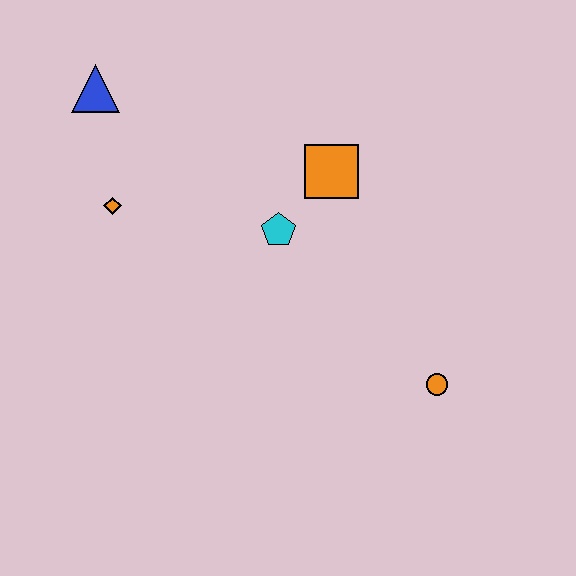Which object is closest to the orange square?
The cyan pentagon is closest to the orange square.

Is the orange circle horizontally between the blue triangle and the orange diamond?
No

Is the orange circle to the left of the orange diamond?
No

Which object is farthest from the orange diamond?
The orange circle is farthest from the orange diamond.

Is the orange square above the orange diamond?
Yes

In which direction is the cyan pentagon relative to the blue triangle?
The cyan pentagon is to the right of the blue triangle.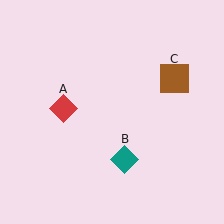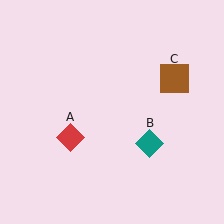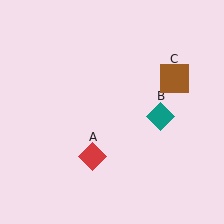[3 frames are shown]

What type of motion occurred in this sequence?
The red diamond (object A), teal diamond (object B) rotated counterclockwise around the center of the scene.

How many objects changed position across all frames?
2 objects changed position: red diamond (object A), teal diamond (object B).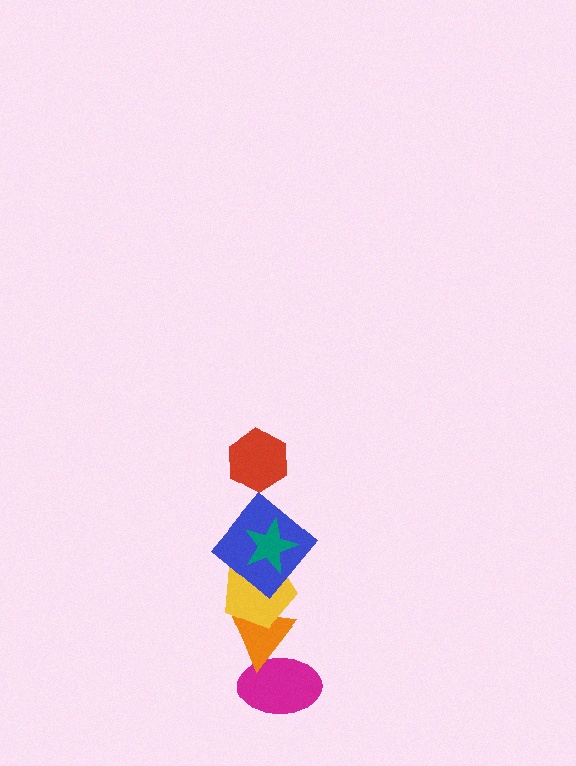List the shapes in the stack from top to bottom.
From top to bottom: the red hexagon, the teal star, the blue diamond, the yellow pentagon, the orange triangle, the magenta ellipse.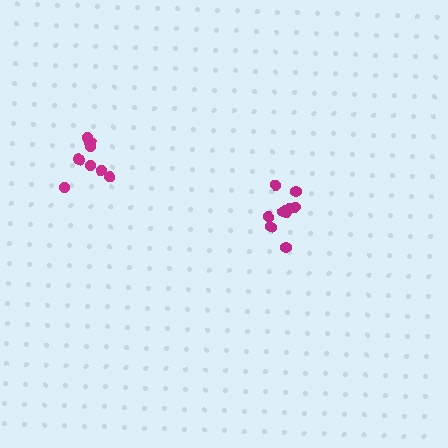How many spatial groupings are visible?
There are 2 spatial groupings.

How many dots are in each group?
Group 1: 8 dots, Group 2: 10 dots (18 total).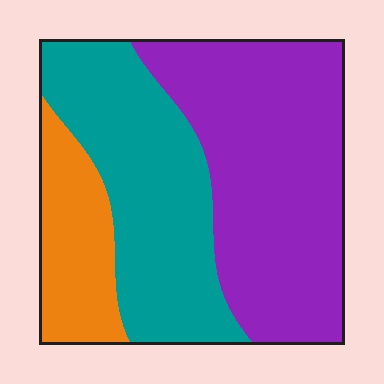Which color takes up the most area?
Purple, at roughly 45%.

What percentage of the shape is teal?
Teal takes up about three eighths (3/8) of the shape.